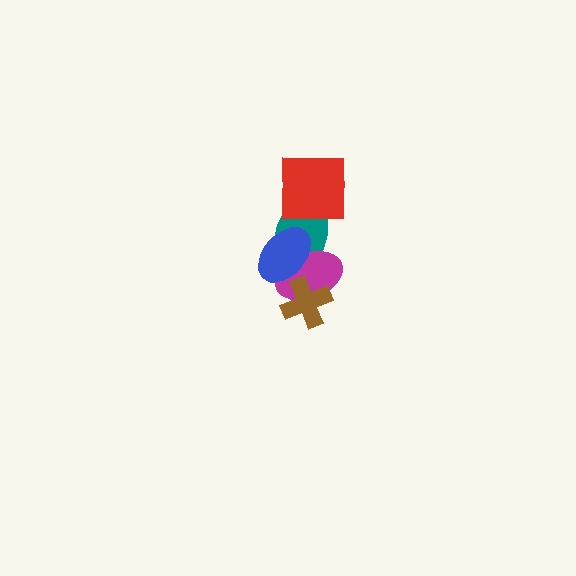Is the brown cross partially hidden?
No, no other shape covers it.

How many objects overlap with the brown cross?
1 object overlaps with the brown cross.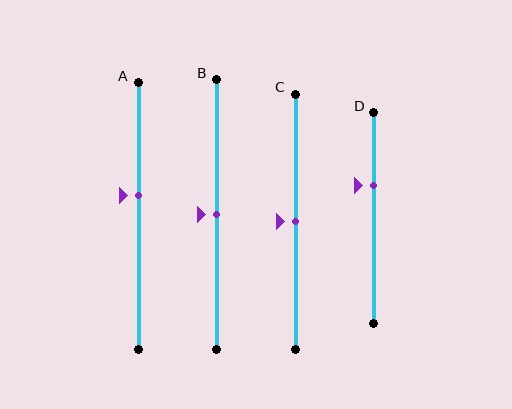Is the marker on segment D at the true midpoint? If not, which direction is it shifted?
No, the marker on segment D is shifted upward by about 16% of the segment length.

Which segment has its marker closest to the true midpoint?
Segment B has its marker closest to the true midpoint.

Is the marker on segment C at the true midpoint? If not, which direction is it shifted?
Yes, the marker on segment C is at the true midpoint.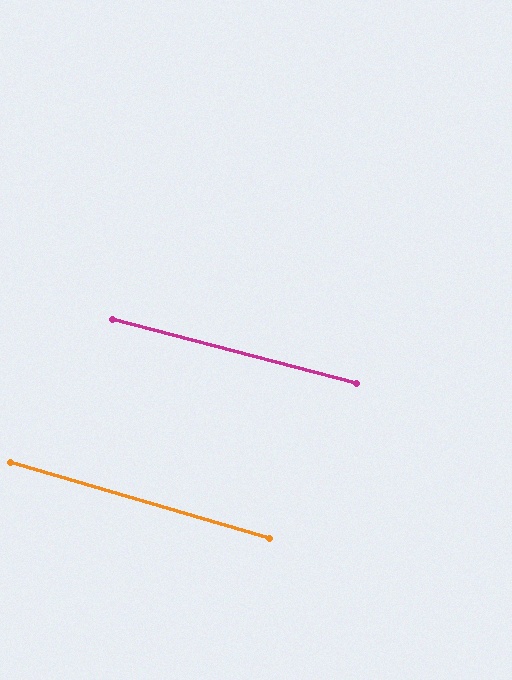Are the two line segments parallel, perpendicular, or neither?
Parallel — their directions differ by only 1.8°.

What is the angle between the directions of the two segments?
Approximately 2 degrees.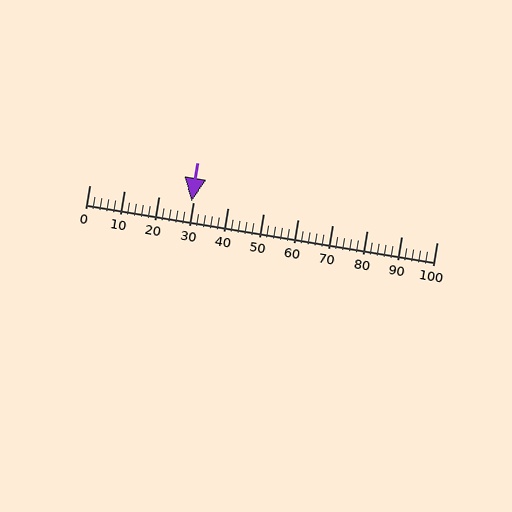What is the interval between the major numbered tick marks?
The major tick marks are spaced 10 units apart.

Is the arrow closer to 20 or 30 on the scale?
The arrow is closer to 30.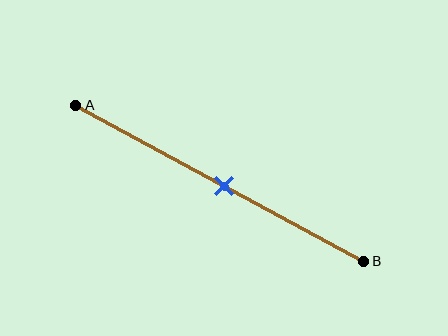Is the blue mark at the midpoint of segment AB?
Yes, the mark is approximately at the midpoint.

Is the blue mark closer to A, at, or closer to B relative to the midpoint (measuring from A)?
The blue mark is approximately at the midpoint of segment AB.